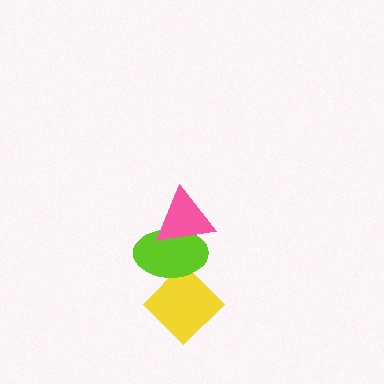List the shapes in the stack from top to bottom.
From top to bottom: the pink triangle, the lime ellipse, the yellow diamond.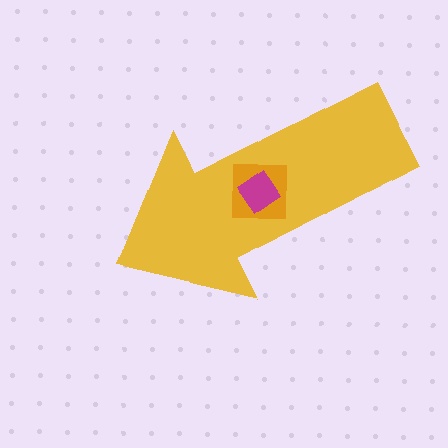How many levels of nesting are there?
3.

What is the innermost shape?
The magenta diamond.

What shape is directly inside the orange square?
The magenta diamond.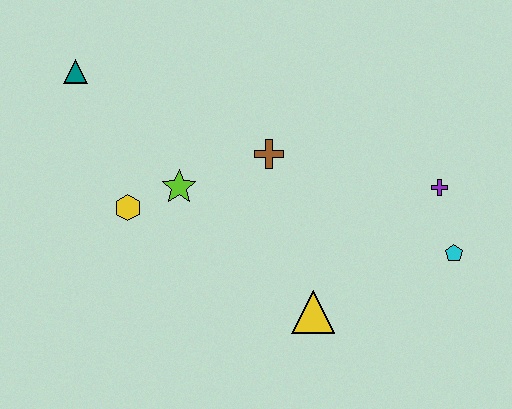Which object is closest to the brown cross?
The lime star is closest to the brown cross.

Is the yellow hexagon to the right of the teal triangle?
Yes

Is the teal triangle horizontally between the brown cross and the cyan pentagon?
No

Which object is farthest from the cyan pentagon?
The teal triangle is farthest from the cyan pentagon.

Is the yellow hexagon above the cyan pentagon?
Yes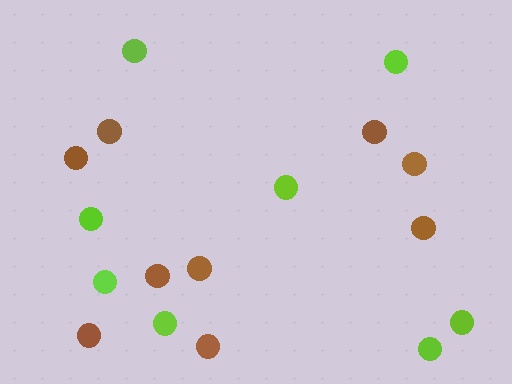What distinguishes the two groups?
There are 2 groups: one group of brown circles (9) and one group of lime circles (8).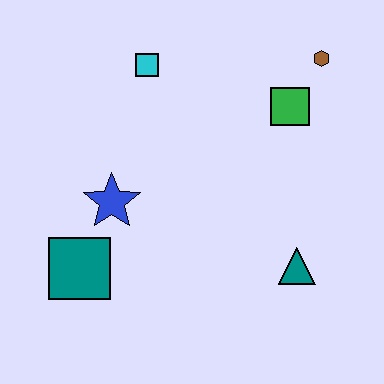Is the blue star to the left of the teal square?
No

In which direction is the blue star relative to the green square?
The blue star is to the left of the green square.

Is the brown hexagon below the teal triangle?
No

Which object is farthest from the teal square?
The brown hexagon is farthest from the teal square.